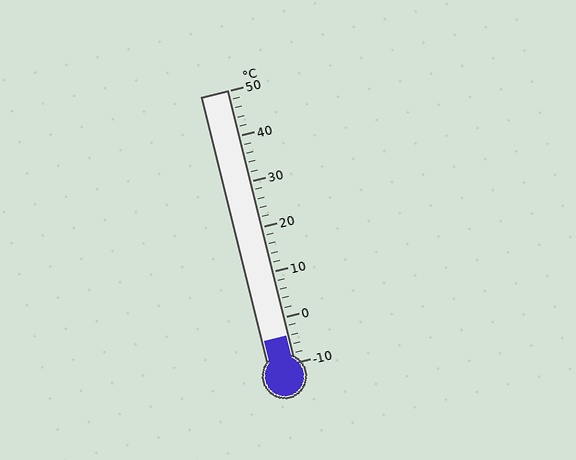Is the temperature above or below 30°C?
The temperature is below 30°C.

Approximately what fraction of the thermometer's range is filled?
The thermometer is filled to approximately 10% of its range.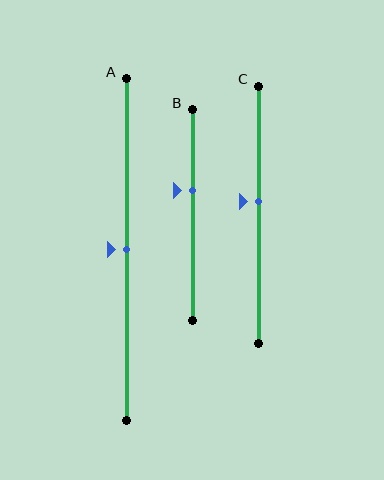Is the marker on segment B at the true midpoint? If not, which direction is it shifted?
No, the marker on segment B is shifted upward by about 12% of the segment length.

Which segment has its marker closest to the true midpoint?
Segment A has its marker closest to the true midpoint.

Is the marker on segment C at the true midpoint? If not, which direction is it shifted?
No, the marker on segment C is shifted upward by about 5% of the segment length.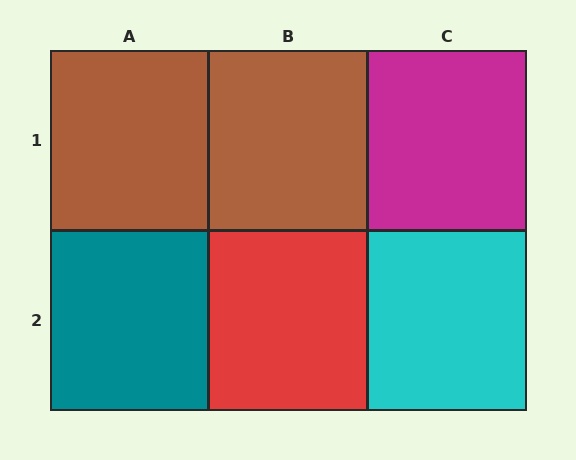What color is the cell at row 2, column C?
Cyan.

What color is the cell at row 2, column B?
Red.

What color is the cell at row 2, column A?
Teal.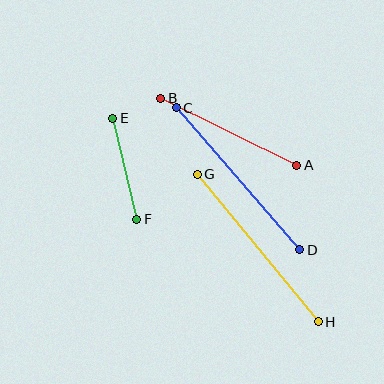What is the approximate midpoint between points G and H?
The midpoint is at approximately (258, 248) pixels.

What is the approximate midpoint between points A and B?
The midpoint is at approximately (228, 132) pixels.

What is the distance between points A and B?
The distance is approximately 152 pixels.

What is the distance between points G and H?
The distance is approximately 191 pixels.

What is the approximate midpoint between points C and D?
The midpoint is at approximately (238, 179) pixels.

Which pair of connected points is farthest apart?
Points G and H are farthest apart.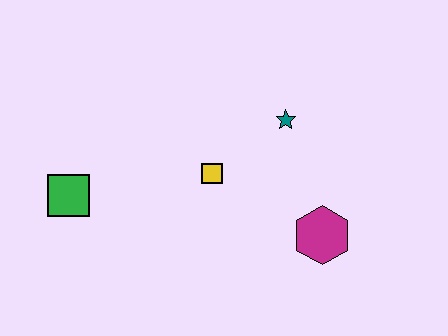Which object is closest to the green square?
The yellow square is closest to the green square.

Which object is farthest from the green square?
The magenta hexagon is farthest from the green square.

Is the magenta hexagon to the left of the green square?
No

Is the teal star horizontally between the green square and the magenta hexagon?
Yes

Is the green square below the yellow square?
Yes